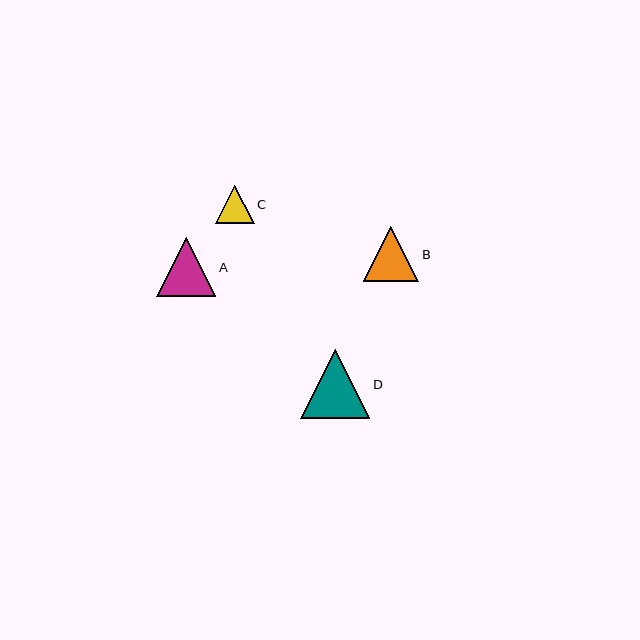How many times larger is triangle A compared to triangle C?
Triangle A is approximately 1.5 times the size of triangle C.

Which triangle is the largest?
Triangle D is the largest with a size of approximately 69 pixels.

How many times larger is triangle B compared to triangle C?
Triangle B is approximately 1.4 times the size of triangle C.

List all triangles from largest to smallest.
From largest to smallest: D, A, B, C.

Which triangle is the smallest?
Triangle C is the smallest with a size of approximately 38 pixels.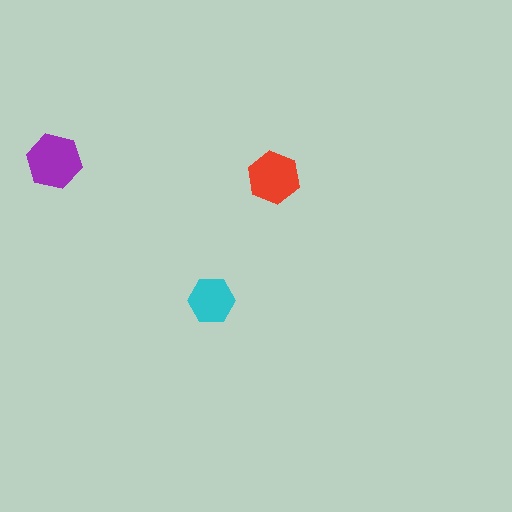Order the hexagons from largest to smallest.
the purple one, the red one, the cyan one.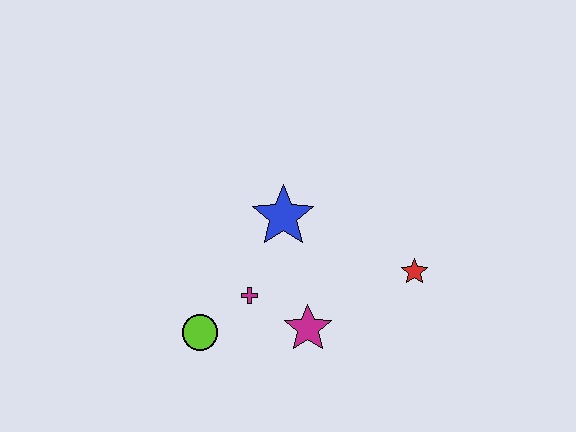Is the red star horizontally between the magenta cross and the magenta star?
No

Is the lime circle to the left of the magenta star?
Yes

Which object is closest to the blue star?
The magenta cross is closest to the blue star.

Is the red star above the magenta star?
Yes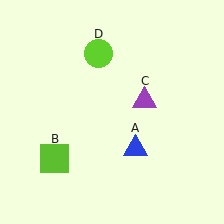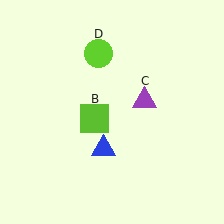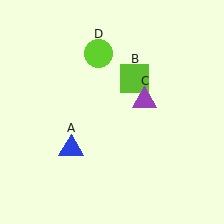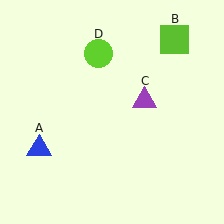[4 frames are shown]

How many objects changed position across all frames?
2 objects changed position: blue triangle (object A), lime square (object B).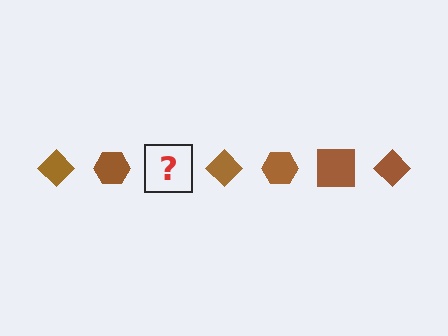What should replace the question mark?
The question mark should be replaced with a brown square.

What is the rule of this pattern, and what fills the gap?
The rule is that the pattern cycles through diamond, hexagon, square shapes in brown. The gap should be filled with a brown square.